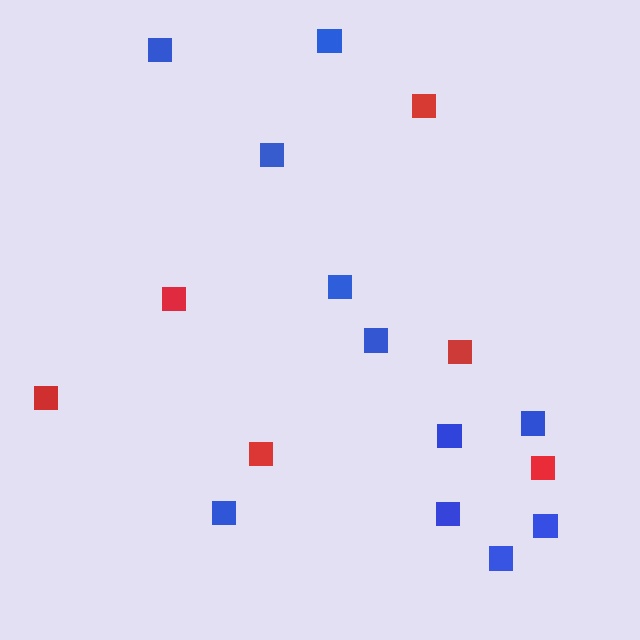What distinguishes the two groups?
There are 2 groups: one group of red squares (6) and one group of blue squares (11).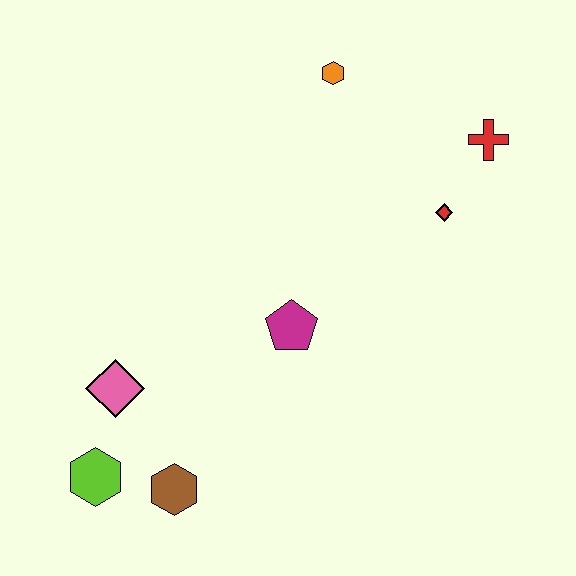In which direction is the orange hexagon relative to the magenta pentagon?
The orange hexagon is above the magenta pentagon.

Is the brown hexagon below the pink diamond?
Yes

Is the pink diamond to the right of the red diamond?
No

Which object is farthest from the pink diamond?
The red cross is farthest from the pink diamond.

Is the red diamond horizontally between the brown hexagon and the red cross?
Yes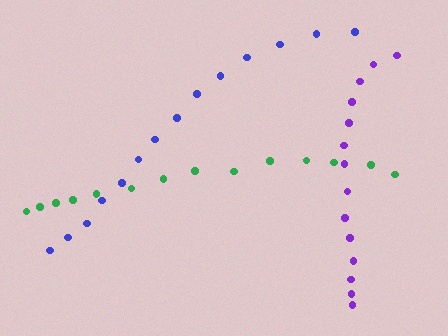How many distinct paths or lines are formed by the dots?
There are 3 distinct paths.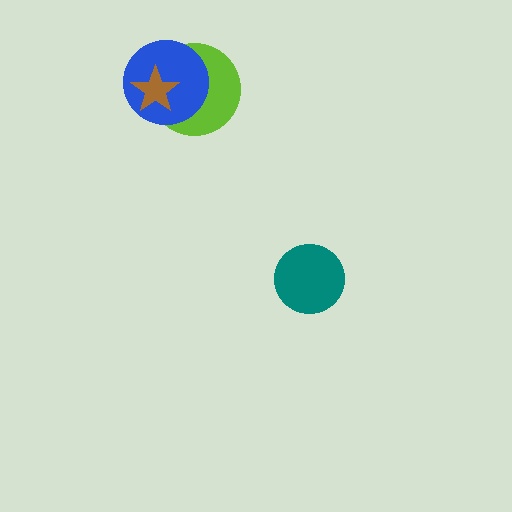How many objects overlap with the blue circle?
2 objects overlap with the blue circle.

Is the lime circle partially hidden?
Yes, it is partially covered by another shape.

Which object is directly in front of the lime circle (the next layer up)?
The blue circle is directly in front of the lime circle.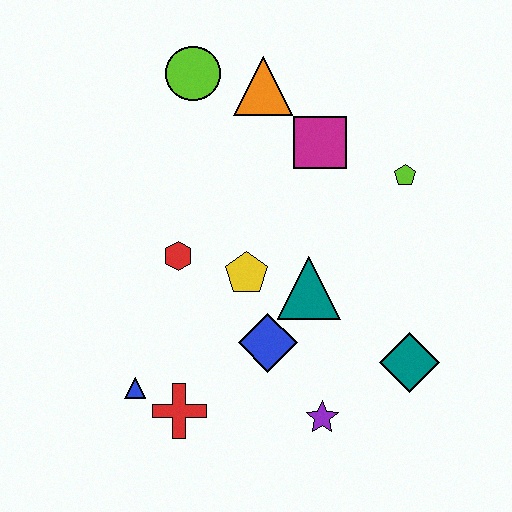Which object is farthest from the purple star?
The lime circle is farthest from the purple star.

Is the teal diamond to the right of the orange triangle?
Yes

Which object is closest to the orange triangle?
The lime circle is closest to the orange triangle.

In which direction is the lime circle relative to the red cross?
The lime circle is above the red cross.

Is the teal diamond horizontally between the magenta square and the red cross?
No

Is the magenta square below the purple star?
No